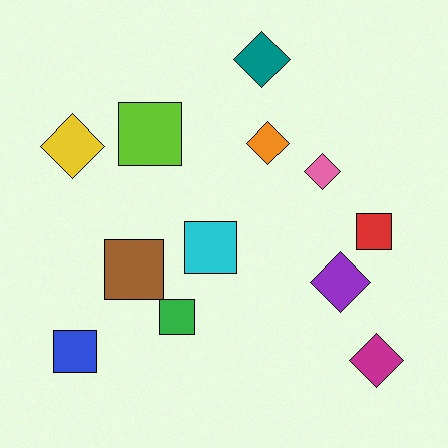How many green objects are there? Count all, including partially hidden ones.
There is 1 green object.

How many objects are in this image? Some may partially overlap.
There are 12 objects.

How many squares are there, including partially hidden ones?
There are 6 squares.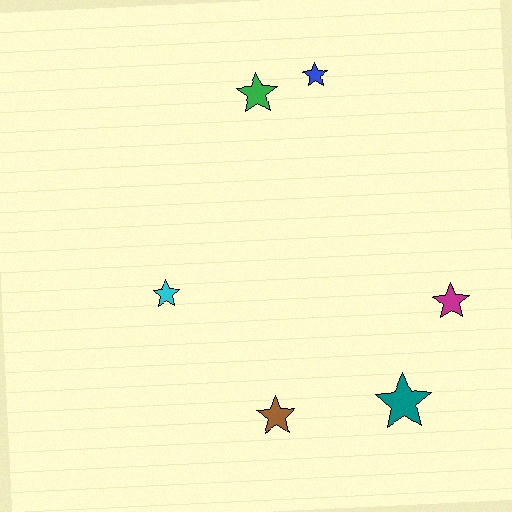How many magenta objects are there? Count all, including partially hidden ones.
There is 1 magenta object.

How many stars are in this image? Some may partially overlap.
There are 6 stars.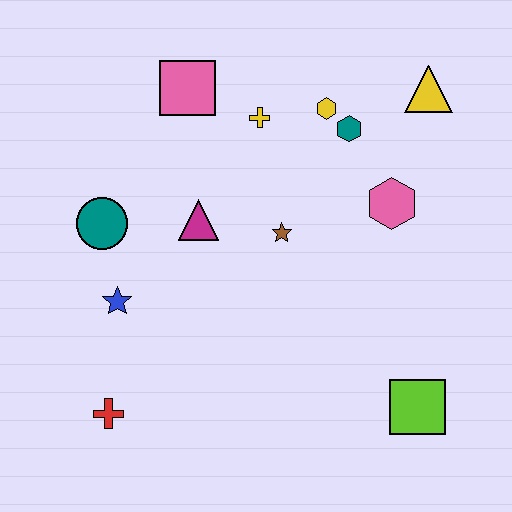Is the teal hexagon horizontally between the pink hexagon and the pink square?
Yes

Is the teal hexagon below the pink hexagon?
No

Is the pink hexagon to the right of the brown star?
Yes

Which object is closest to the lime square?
The pink hexagon is closest to the lime square.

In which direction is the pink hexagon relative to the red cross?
The pink hexagon is to the right of the red cross.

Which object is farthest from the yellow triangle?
The red cross is farthest from the yellow triangle.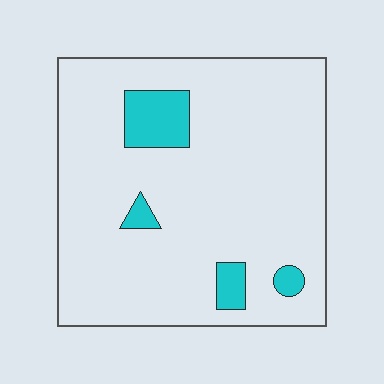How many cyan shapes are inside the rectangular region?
4.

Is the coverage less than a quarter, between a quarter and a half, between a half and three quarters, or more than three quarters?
Less than a quarter.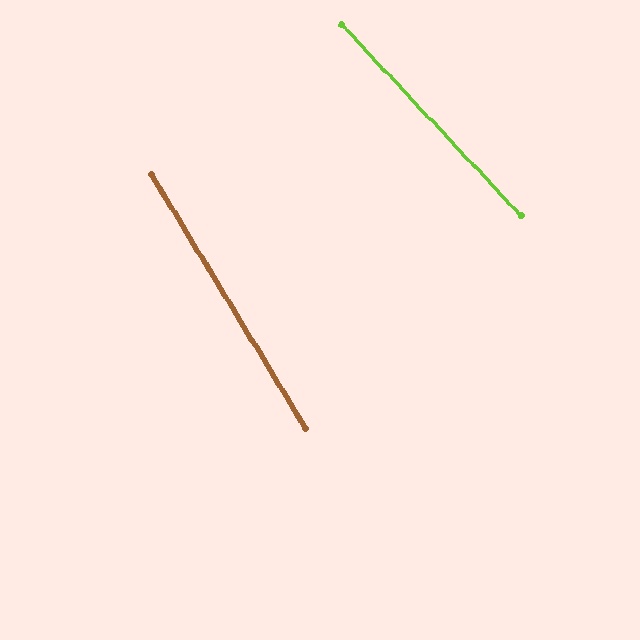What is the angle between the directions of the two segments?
Approximately 12 degrees.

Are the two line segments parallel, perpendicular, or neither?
Neither parallel nor perpendicular — they differ by about 12°.